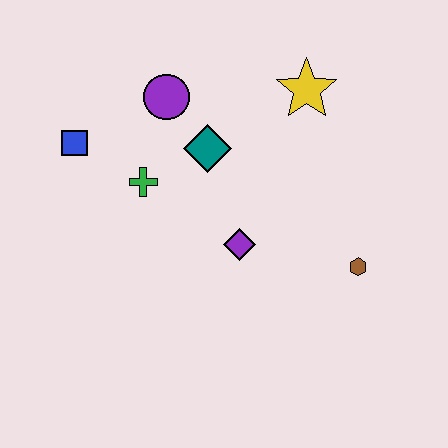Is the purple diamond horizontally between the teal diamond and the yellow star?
Yes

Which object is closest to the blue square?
The green cross is closest to the blue square.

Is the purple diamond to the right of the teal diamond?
Yes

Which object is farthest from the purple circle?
The brown hexagon is farthest from the purple circle.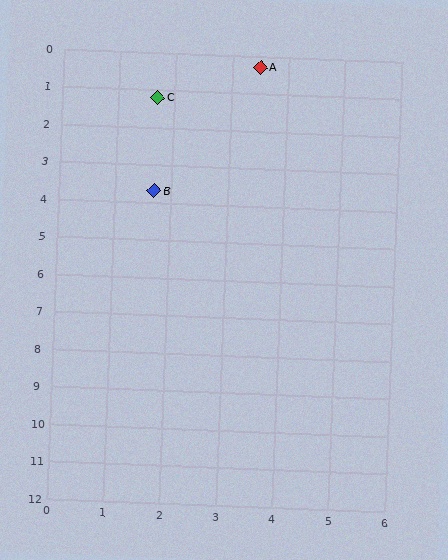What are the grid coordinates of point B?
Point B is at approximately (1.7, 3.7).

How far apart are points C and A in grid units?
Points C and A are about 2.0 grid units apart.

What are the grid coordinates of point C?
Point C is at approximately (1.7, 1.2).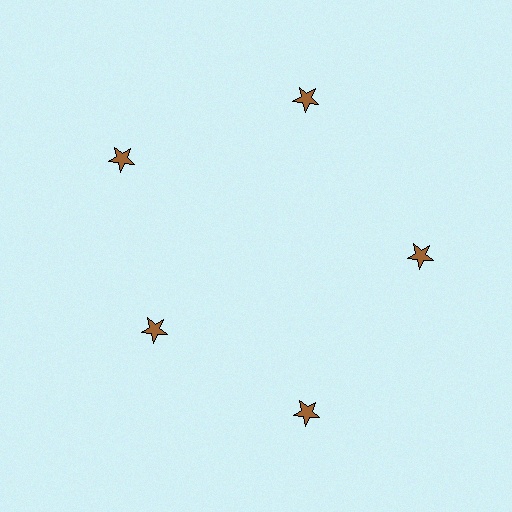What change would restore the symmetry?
The symmetry would be restored by moving it outward, back onto the ring so that all 5 stars sit at equal angles and equal distance from the center.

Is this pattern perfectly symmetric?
No. The 5 brown stars are arranged in a ring, but one element near the 8 o'clock position is pulled inward toward the center, breaking the 5-fold rotational symmetry.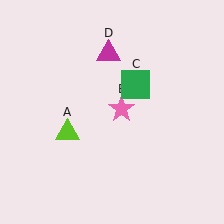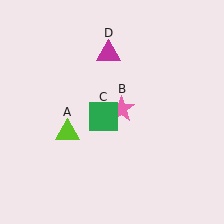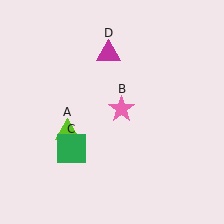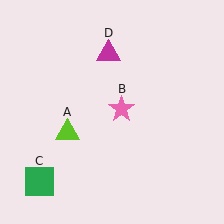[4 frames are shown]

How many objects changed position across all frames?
1 object changed position: green square (object C).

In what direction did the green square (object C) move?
The green square (object C) moved down and to the left.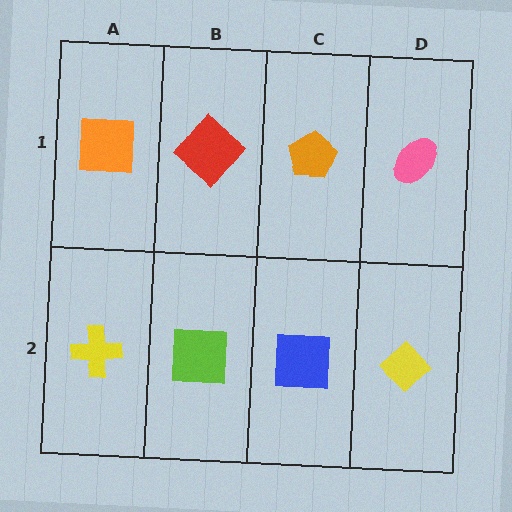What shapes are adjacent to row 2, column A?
An orange square (row 1, column A), a lime square (row 2, column B).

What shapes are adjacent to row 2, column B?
A red diamond (row 1, column B), a yellow cross (row 2, column A), a blue square (row 2, column C).